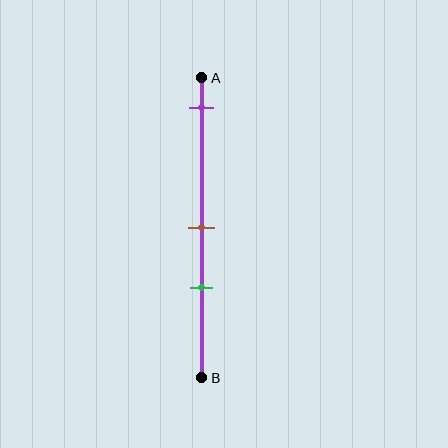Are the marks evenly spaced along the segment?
No, the marks are not evenly spaced.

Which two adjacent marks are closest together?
The brown and green marks are the closest adjacent pair.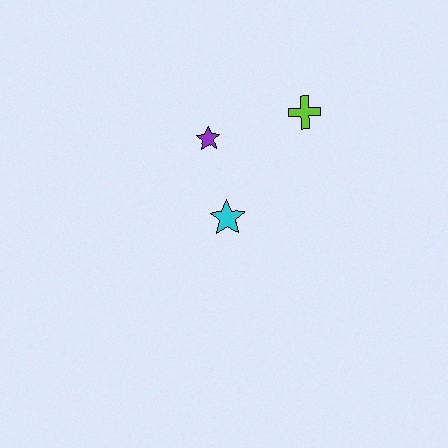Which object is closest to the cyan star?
The purple star is closest to the cyan star.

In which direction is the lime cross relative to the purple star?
The lime cross is to the right of the purple star.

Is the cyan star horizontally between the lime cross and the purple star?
Yes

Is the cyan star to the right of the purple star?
Yes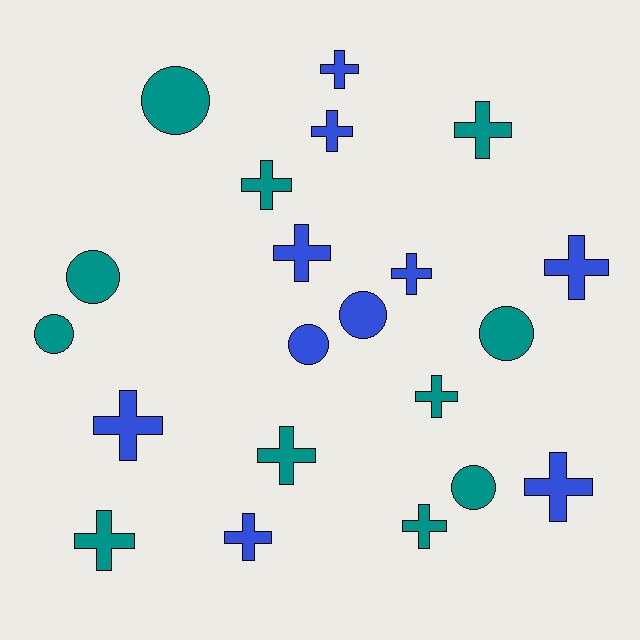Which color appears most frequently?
Teal, with 11 objects.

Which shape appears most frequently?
Cross, with 14 objects.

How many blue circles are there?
There are 2 blue circles.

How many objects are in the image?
There are 21 objects.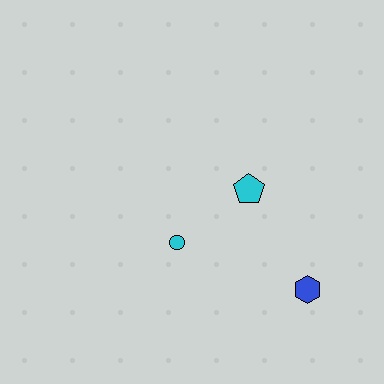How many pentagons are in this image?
There is 1 pentagon.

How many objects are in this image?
There are 3 objects.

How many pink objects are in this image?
There are no pink objects.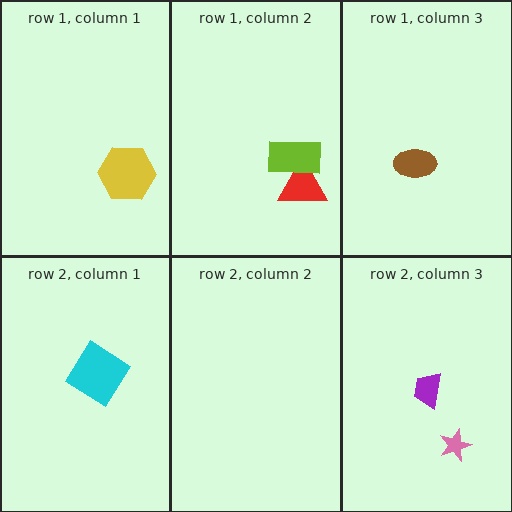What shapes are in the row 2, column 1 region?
The cyan diamond.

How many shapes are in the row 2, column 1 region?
1.